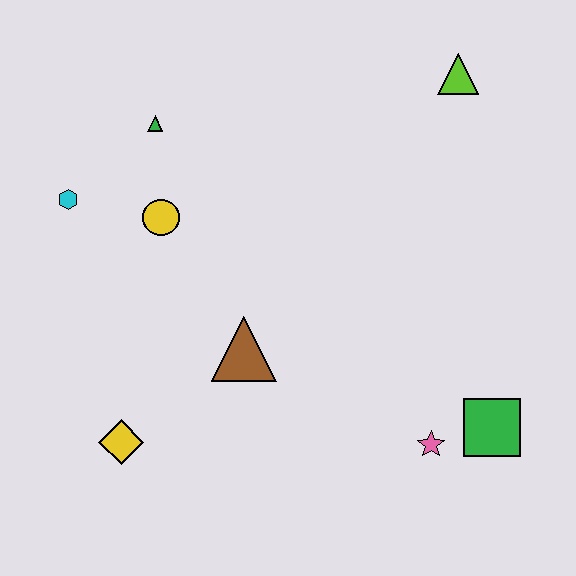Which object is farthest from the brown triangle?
The lime triangle is farthest from the brown triangle.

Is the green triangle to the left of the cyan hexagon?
No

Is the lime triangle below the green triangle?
No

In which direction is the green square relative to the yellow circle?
The green square is to the right of the yellow circle.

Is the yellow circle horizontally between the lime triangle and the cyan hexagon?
Yes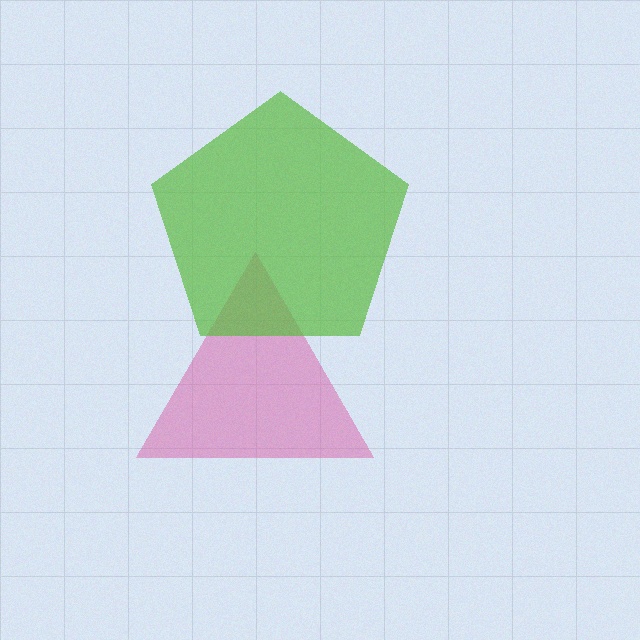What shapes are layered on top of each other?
The layered shapes are: a pink triangle, a lime pentagon.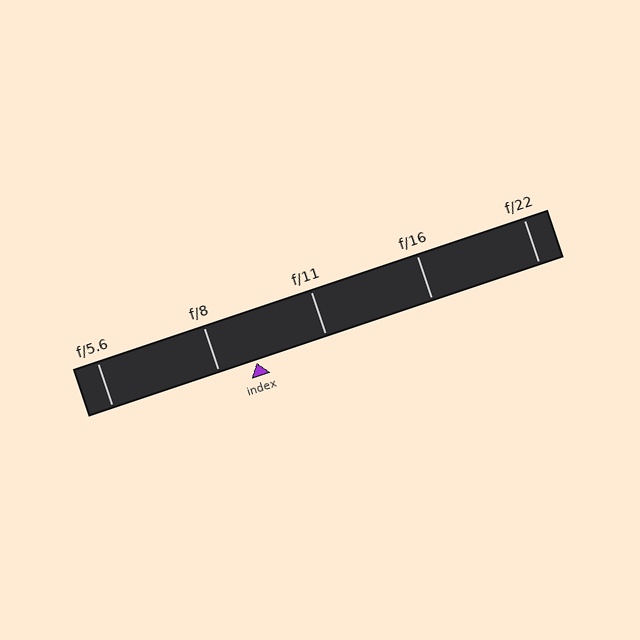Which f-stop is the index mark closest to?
The index mark is closest to f/8.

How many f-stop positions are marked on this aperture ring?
There are 5 f-stop positions marked.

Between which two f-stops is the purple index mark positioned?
The index mark is between f/8 and f/11.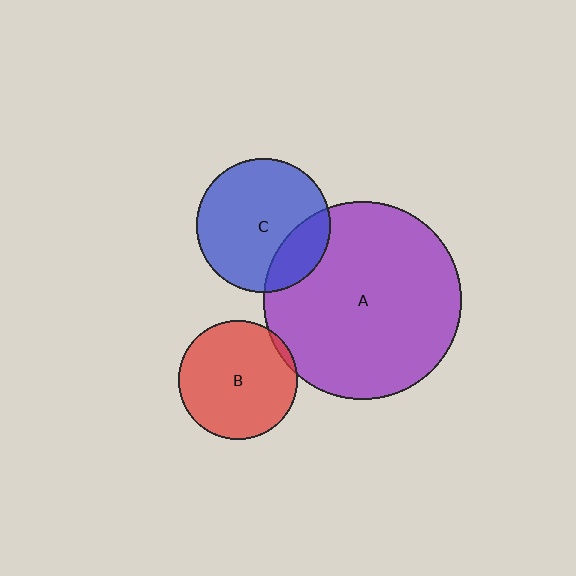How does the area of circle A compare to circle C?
Approximately 2.2 times.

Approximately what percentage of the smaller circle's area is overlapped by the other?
Approximately 5%.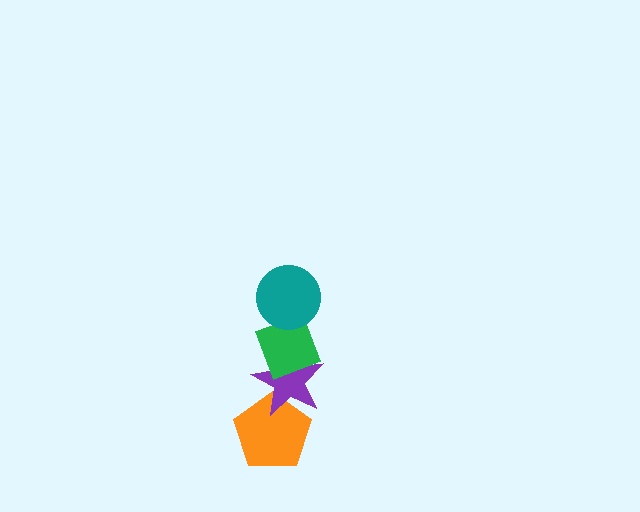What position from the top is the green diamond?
The green diamond is 2nd from the top.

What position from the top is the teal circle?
The teal circle is 1st from the top.